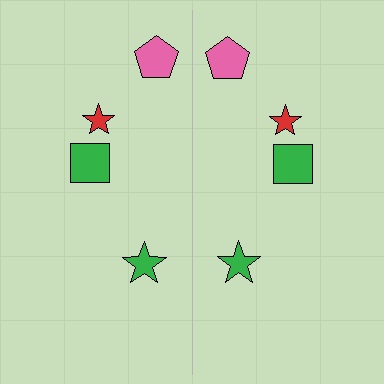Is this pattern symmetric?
Yes, this pattern has bilateral (reflection) symmetry.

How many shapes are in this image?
There are 8 shapes in this image.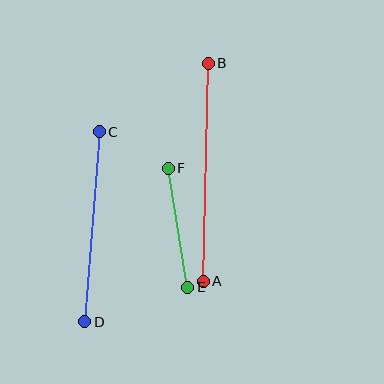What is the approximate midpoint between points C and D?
The midpoint is at approximately (92, 227) pixels.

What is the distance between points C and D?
The distance is approximately 191 pixels.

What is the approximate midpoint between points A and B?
The midpoint is at approximately (206, 172) pixels.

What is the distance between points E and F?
The distance is approximately 121 pixels.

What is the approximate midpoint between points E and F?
The midpoint is at approximately (178, 228) pixels.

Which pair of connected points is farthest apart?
Points A and B are farthest apart.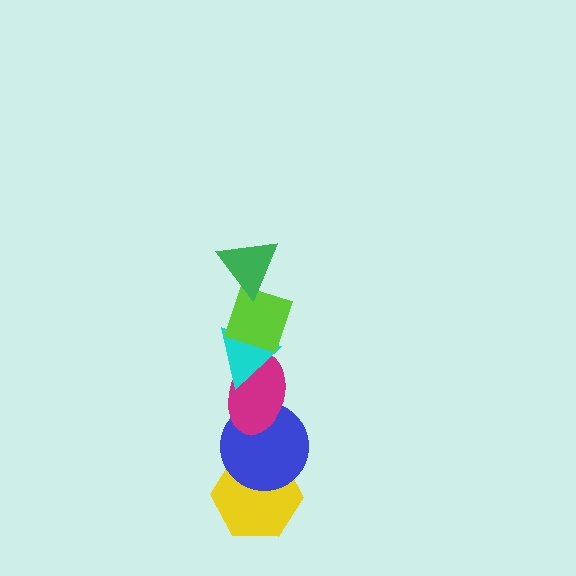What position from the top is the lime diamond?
The lime diamond is 2nd from the top.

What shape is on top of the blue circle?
The magenta ellipse is on top of the blue circle.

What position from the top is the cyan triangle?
The cyan triangle is 3rd from the top.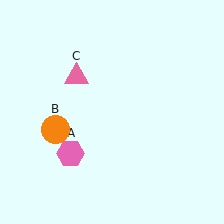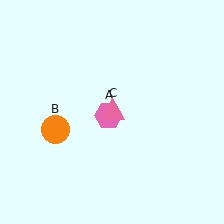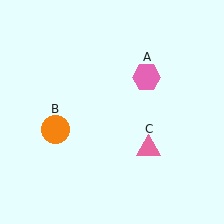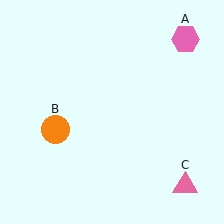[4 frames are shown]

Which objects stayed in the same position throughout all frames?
Orange circle (object B) remained stationary.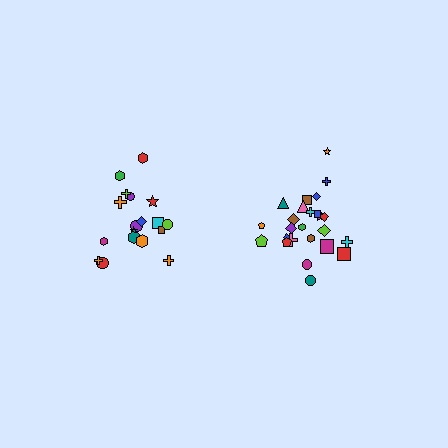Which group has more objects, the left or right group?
The right group.